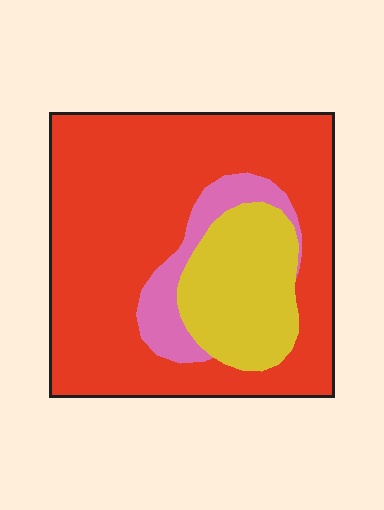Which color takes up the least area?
Pink, at roughly 10%.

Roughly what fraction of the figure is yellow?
Yellow covers 20% of the figure.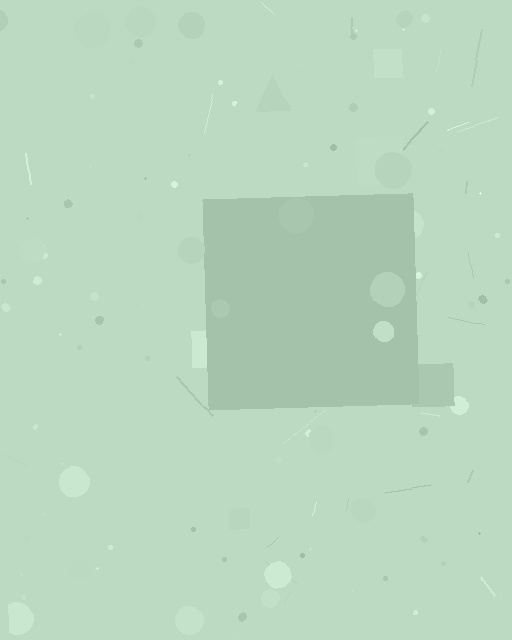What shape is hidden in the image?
A square is hidden in the image.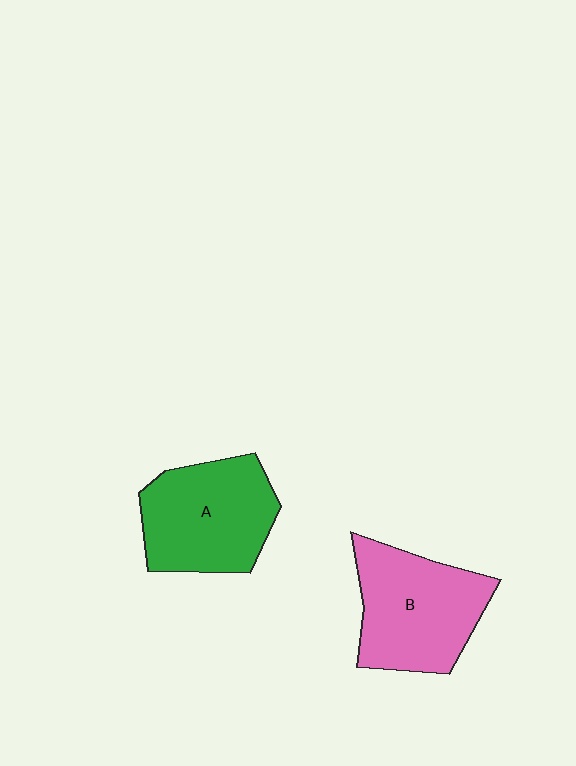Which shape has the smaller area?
Shape A (green).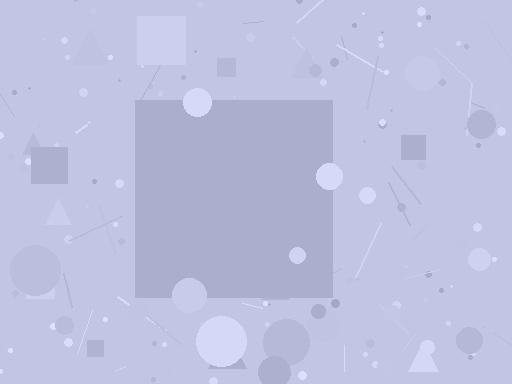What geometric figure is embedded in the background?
A square is embedded in the background.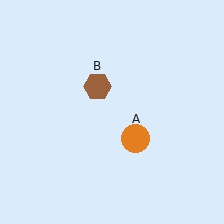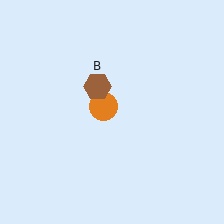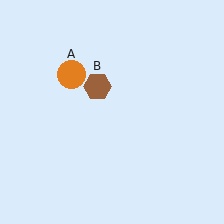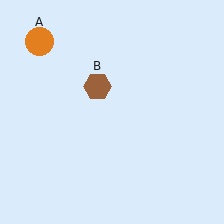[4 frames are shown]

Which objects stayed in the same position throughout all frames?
Brown hexagon (object B) remained stationary.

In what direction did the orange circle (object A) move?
The orange circle (object A) moved up and to the left.